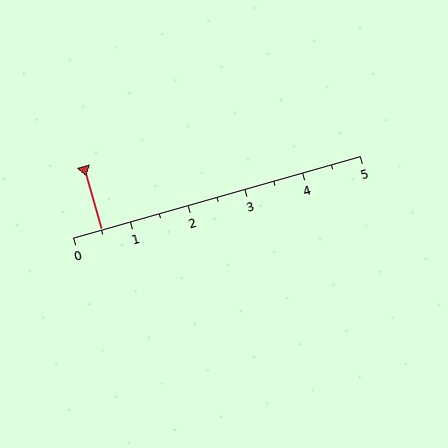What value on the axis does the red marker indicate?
The marker indicates approximately 0.5.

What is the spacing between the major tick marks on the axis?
The major ticks are spaced 1 apart.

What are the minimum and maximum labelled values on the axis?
The axis runs from 0 to 5.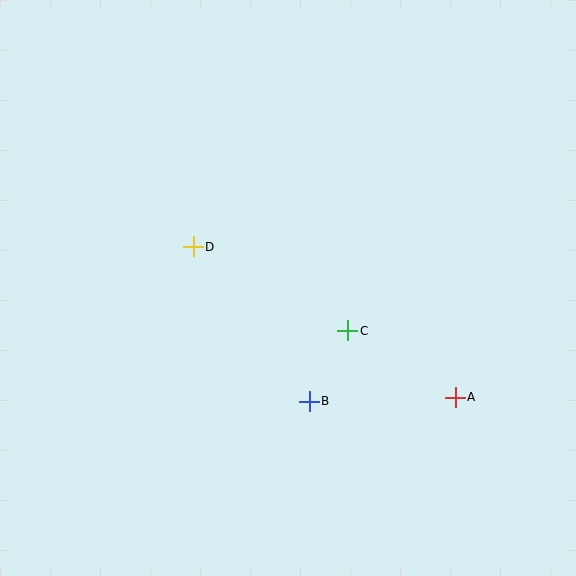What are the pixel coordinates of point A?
Point A is at (455, 397).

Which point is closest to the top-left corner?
Point D is closest to the top-left corner.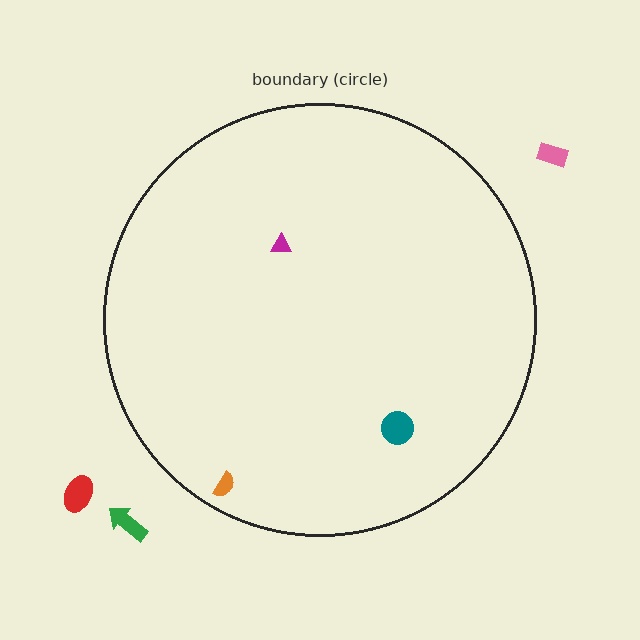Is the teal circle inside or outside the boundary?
Inside.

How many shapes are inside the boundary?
3 inside, 3 outside.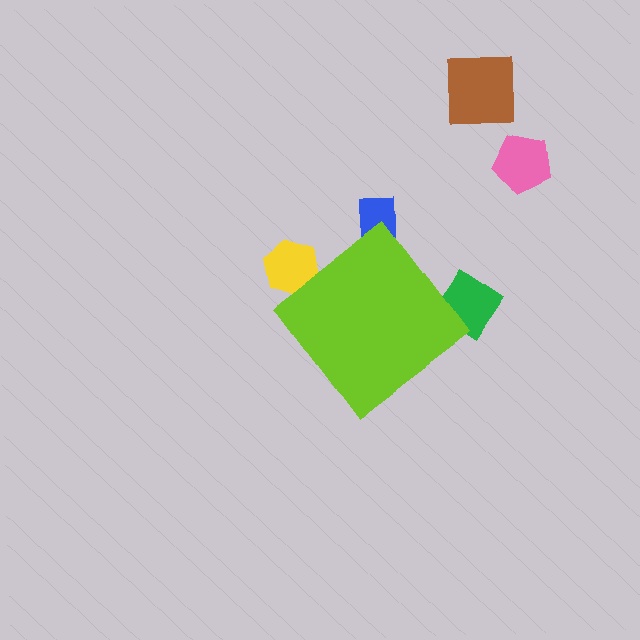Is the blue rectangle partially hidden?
Yes, the blue rectangle is partially hidden behind the lime diamond.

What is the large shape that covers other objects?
A lime diamond.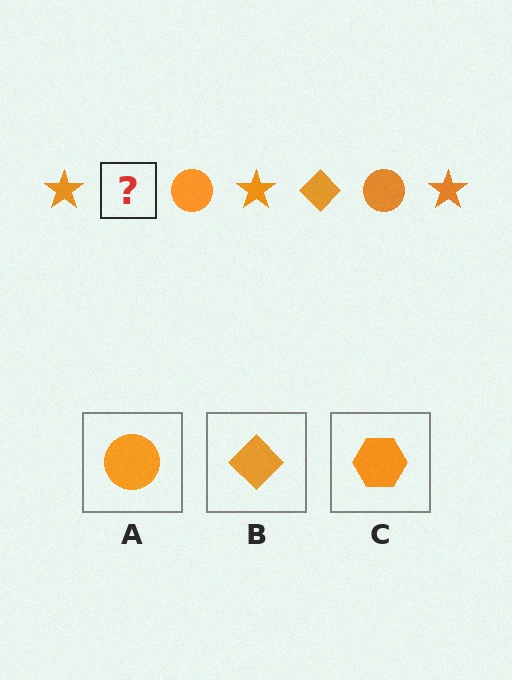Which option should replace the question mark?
Option B.